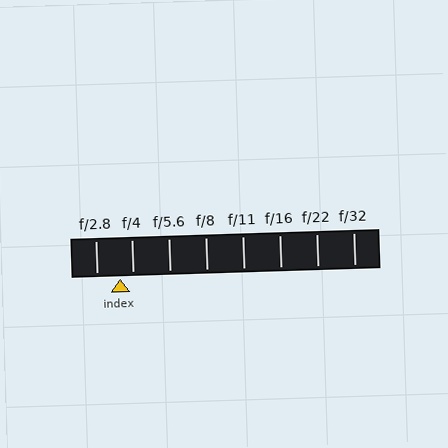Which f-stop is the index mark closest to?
The index mark is closest to f/4.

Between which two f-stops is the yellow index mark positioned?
The index mark is between f/2.8 and f/4.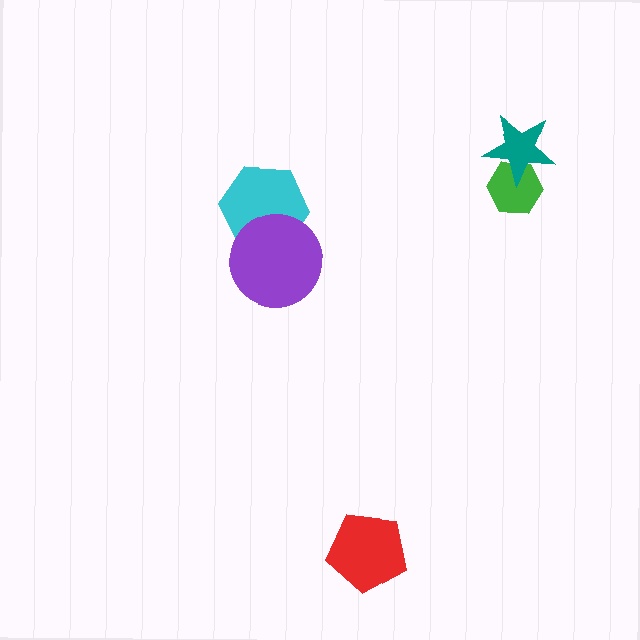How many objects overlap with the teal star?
1 object overlaps with the teal star.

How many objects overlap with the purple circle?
1 object overlaps with the purple circle.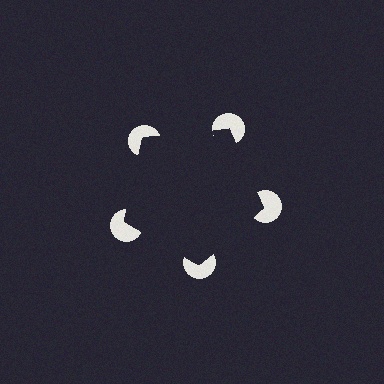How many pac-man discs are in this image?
There are 5 — one at each vertex of the illusory pentagon.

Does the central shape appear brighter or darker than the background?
It typically appears slightly darker than the background, even though no actual brightness change is drawn.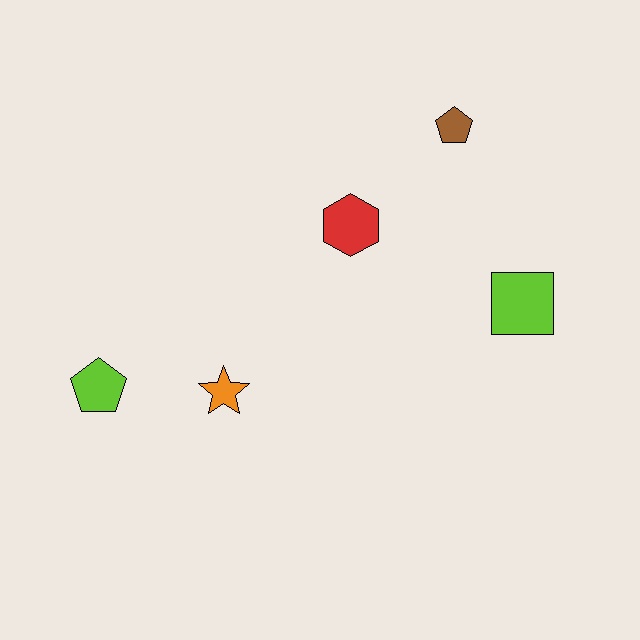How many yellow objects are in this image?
There are no yellow objects.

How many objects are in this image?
There are 5 objects.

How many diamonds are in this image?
There are no diamonds.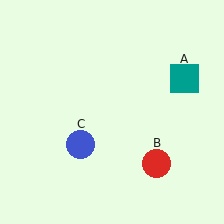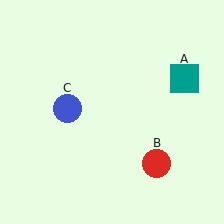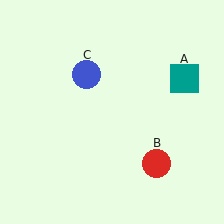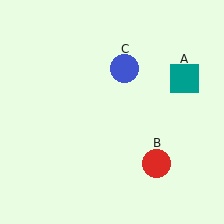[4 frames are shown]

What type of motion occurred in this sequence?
The blue circle (object C) rotated clockwise around the center of the scene.